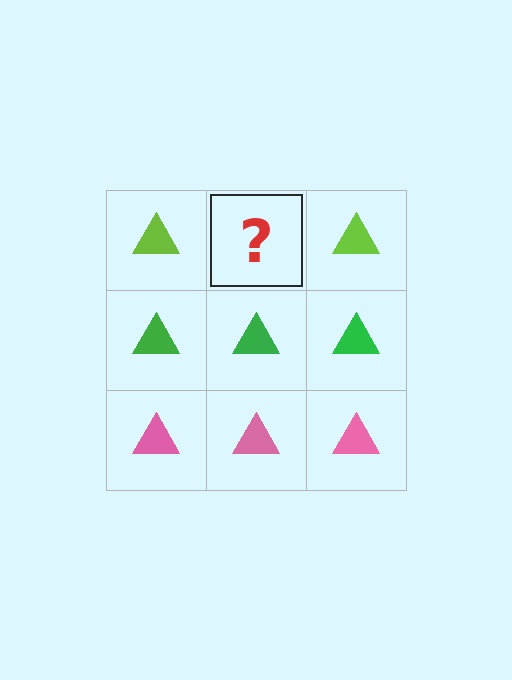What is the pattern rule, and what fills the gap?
The rule is that each row has a consistent color. The gap should be filled with a lime triangle.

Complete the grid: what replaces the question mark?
The question mark should be replaced with a lime triangle.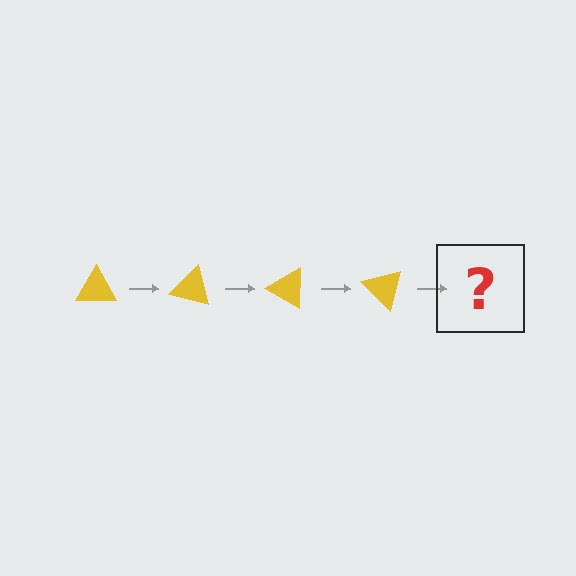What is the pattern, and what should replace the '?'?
The pattern is that the triangle rotates 15 degrees each step. The '?' should be a yellow triangle rotated 60 degrees.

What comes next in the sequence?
The next element should be a yellow triangle rotated 60 degrees.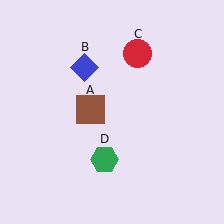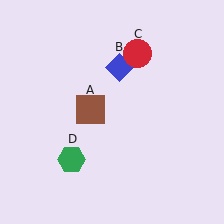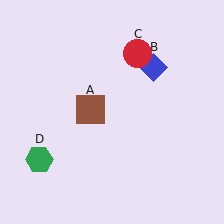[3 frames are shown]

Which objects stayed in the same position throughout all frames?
Brown square (object A) and red circle (object C) remained stationary.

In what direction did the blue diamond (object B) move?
The blue diamond (object B) moved right.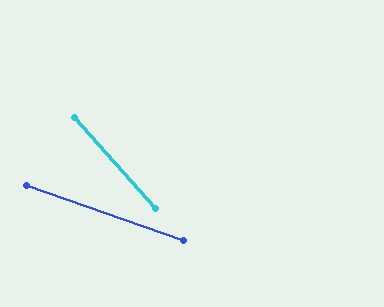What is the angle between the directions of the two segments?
Approximately 29 degrees.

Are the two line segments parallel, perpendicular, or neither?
Neither parallel nor perpendicular — they differ by about 29°.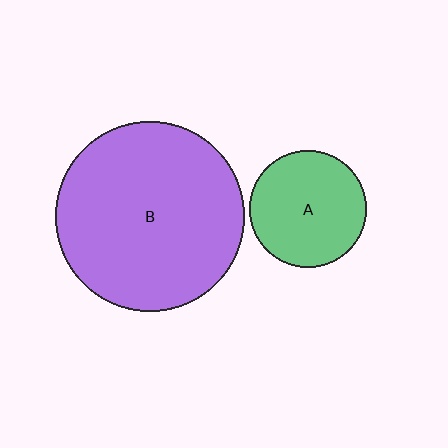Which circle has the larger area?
Circle B (purple).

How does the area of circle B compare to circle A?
Approximately 2.6 times.